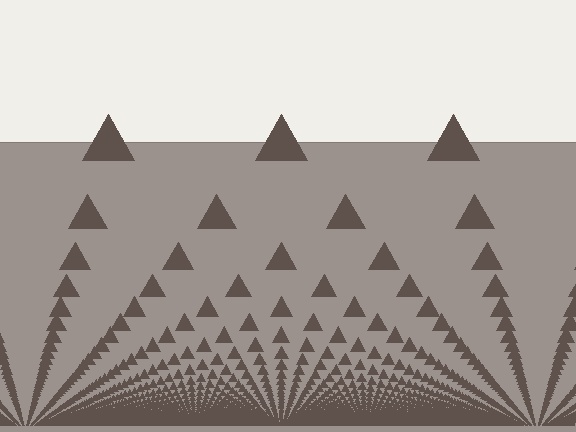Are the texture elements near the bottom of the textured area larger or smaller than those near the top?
Smaller. The gradient is inverted — elements near the bottom are smaller and denser.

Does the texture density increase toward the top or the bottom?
Density increases toward the bottom.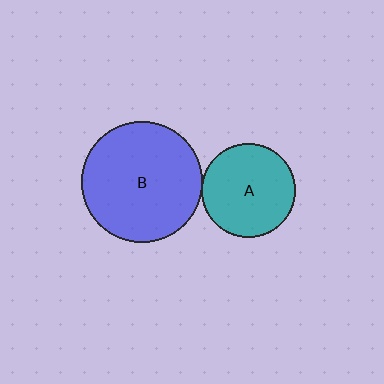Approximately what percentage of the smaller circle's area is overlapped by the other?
Approximately 5%.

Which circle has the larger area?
Circle B (blue).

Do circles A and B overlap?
Yes.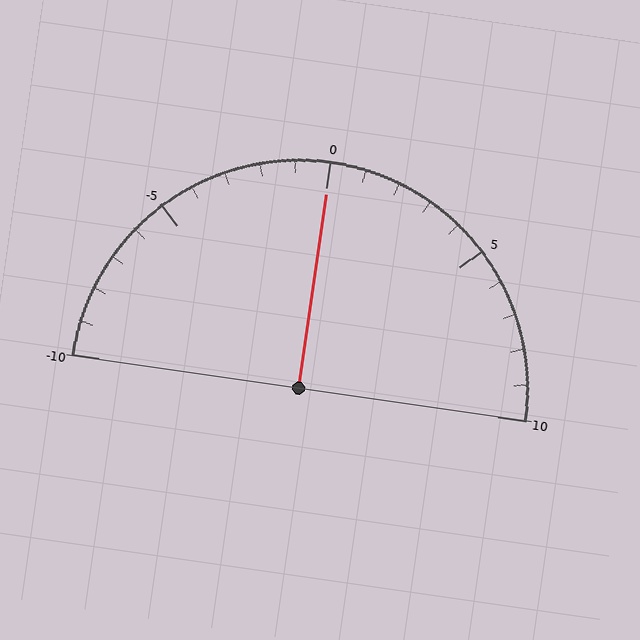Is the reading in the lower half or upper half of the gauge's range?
The reading is in the upper half of the range (-10 to 10).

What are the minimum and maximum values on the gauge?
The gauge ranges from -10 to 10.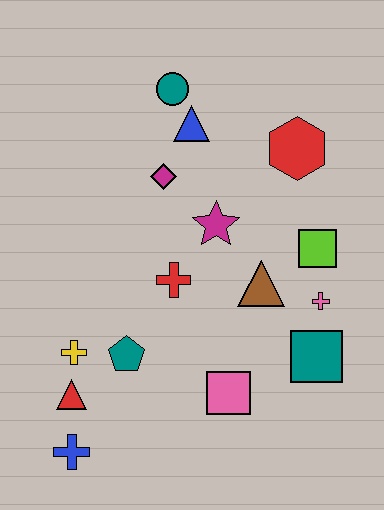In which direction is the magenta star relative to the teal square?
The magenta star is above the teal square.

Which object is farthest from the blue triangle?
The blue cross is farthest from the blue triangle.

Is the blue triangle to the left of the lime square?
Yes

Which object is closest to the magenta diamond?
The blue triangle is closest to the magenta diamond.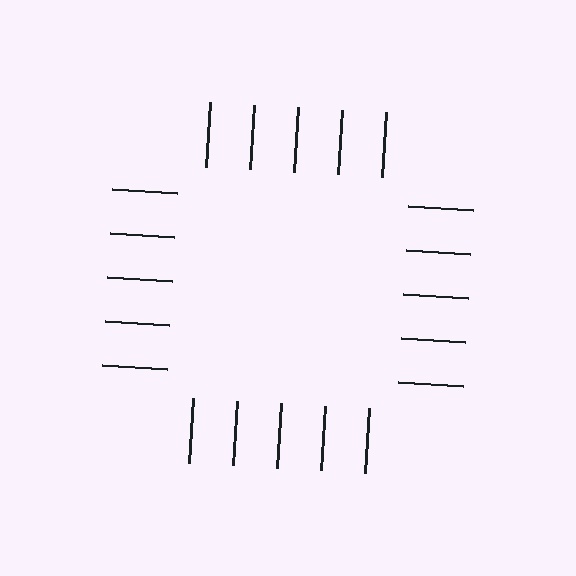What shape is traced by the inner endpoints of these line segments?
An illusory square — the line segments terminate on its edges but no continuous stroke is drawn.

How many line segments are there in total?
20 — 5 along each of the 4 edges.